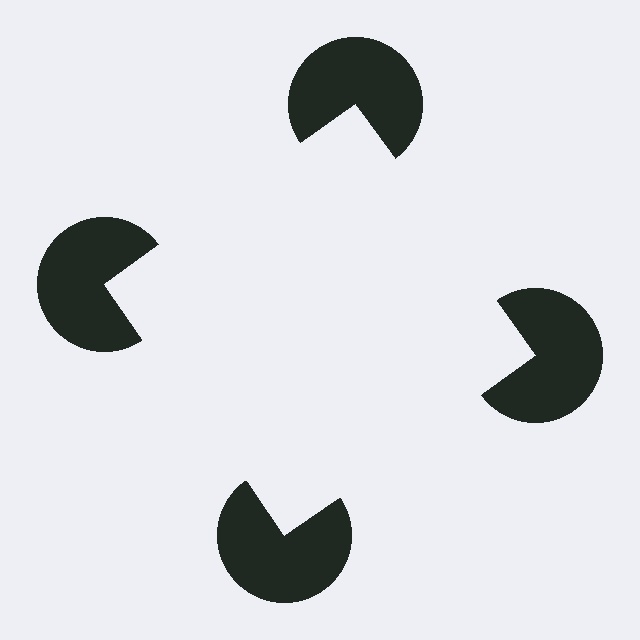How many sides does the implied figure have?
4 sides.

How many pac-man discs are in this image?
There are 4 — one at each vertex of the illusory square.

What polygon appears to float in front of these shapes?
An illusory square — its edges are inferred from the aligned wedge cuts in the pac-man discs, not physically drawn.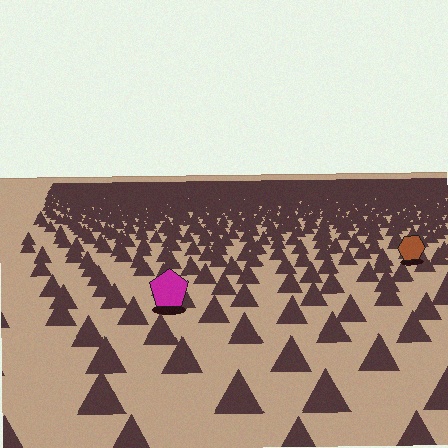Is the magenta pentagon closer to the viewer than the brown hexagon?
Yes. The magenta pentagon is closer — you can tell from the texture gradient: the ground texture is coarser near it.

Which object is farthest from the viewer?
The brown hexagon is farthest from the viewer. It appears smaller and the ground texture around it is denser.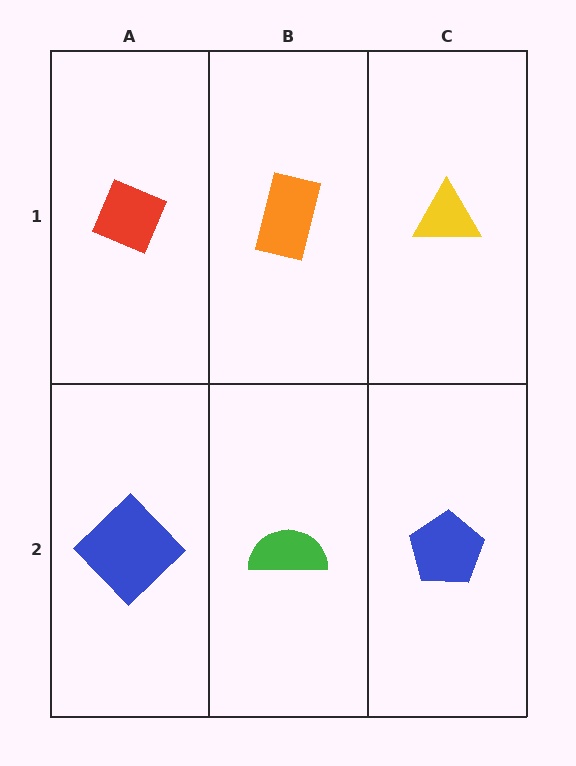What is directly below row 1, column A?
A blue diamond.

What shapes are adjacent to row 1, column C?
A blue pentagon (row 2, column C), an orange rectangle (row 1, column B).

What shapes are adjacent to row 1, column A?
A blue diamond (row 2, column A), an orange rectangle (row 1, column B).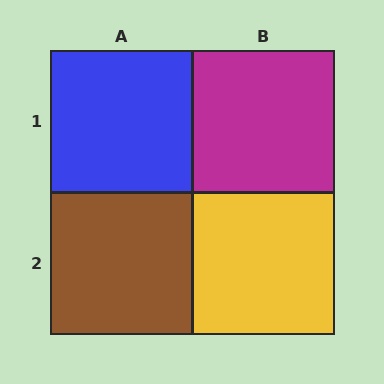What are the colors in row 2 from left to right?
Brown, yellow.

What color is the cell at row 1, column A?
Blue.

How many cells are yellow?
1 cell is yellow.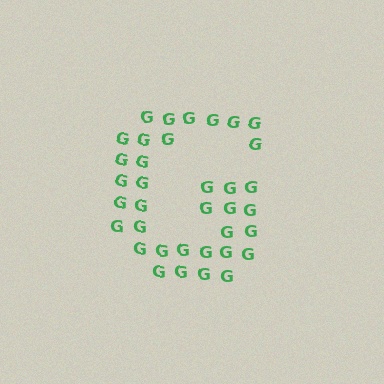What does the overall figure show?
The overall figure shows the letter G.